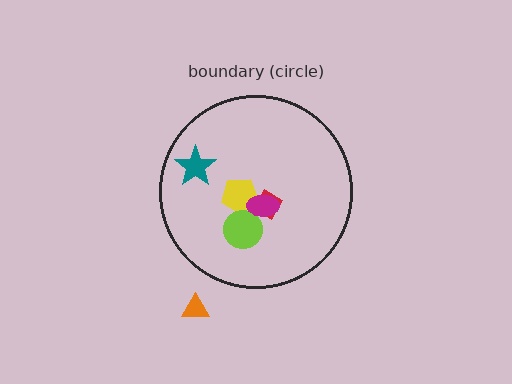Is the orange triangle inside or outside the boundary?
Outside.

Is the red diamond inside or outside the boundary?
Inside.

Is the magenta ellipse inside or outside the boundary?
Inside.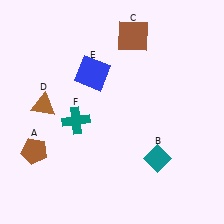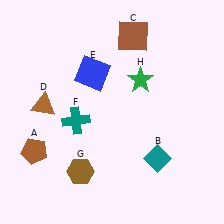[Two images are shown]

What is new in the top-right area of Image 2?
A green star (H) was added in the top-right area of Image 2.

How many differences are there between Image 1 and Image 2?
There are 2 differences between the two images.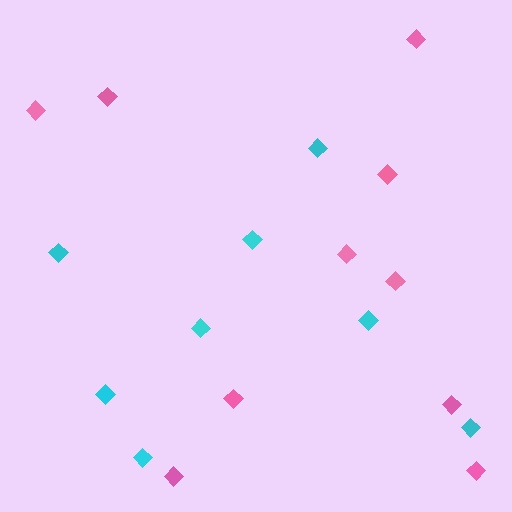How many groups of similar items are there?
There are 2 groups: one group of cyan diamonds (8) and one group of pink diamonds (10).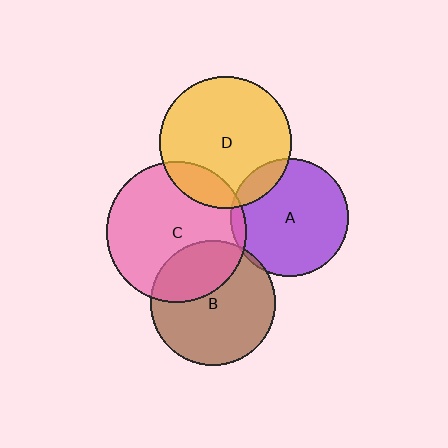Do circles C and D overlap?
Yes.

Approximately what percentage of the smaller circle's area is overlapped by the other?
Approximately 15%.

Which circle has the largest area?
Circle C (pink).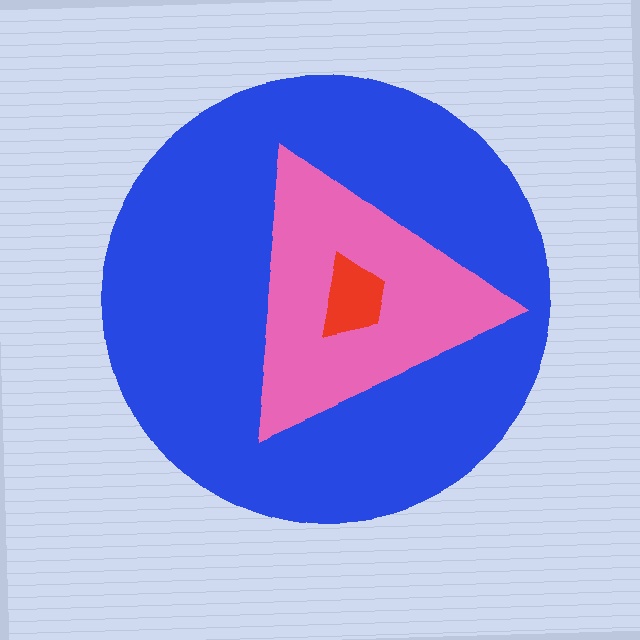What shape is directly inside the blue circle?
The pink triangle.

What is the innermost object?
The red trapezoid.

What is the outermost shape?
The blue circle.